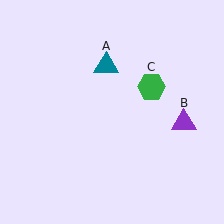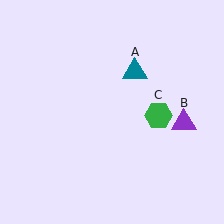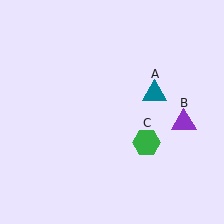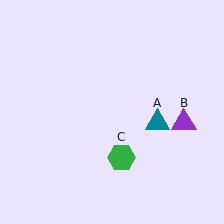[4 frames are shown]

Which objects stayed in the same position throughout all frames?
Purple triangle (object B) remained stationary.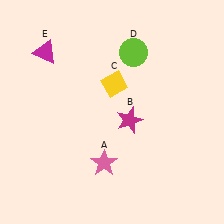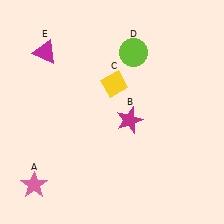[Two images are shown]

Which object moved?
The pink star (A) moved left.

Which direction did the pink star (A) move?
The pink star (A) moved left.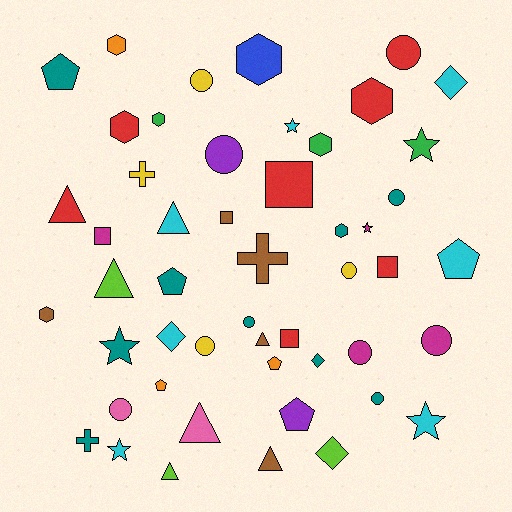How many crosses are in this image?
There are 3 crosses.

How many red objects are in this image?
There are 7 red objects.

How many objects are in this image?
There are 50 objects.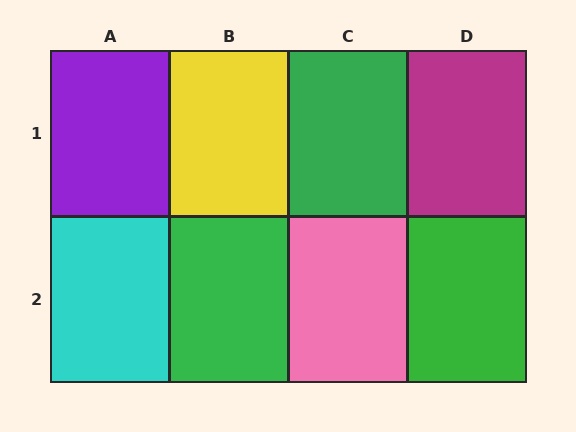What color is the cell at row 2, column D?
Green.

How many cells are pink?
1 cell is pink.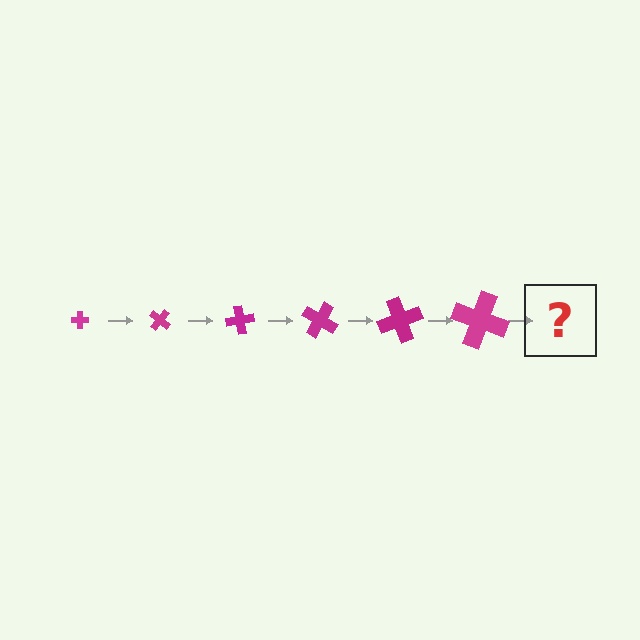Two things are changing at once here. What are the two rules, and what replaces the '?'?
The two rules are that the cross grows larger each step and it rotates 40 degrees each step. The '?' should be a cross, larger than the previous one and rotated 240 degrees from the start.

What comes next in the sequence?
The next element should be a cross, larger than the previous one and rotated 240 degrees from the start.